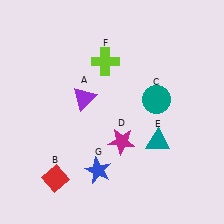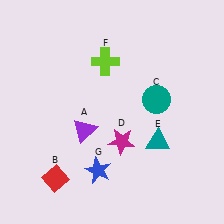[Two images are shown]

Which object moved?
The purple triangle (A) moved down.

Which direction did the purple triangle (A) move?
The purple triangle (A) moved down.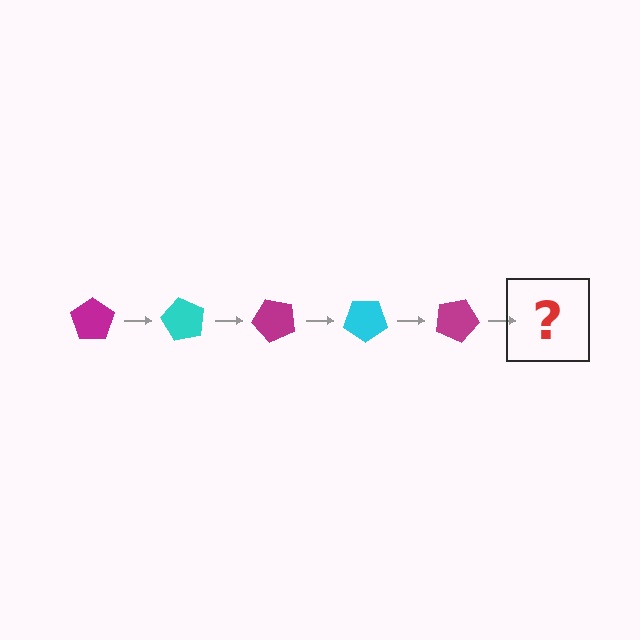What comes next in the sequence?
The next element should be a cyan pentagon, rotated 300 degrees from the start.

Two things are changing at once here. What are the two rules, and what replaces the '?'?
The two rules are that it rotates 60 degrees each step and the color cycles through magenta and cyan. The '?' should be a cyan pentagon, rotated 300 degrees from the start.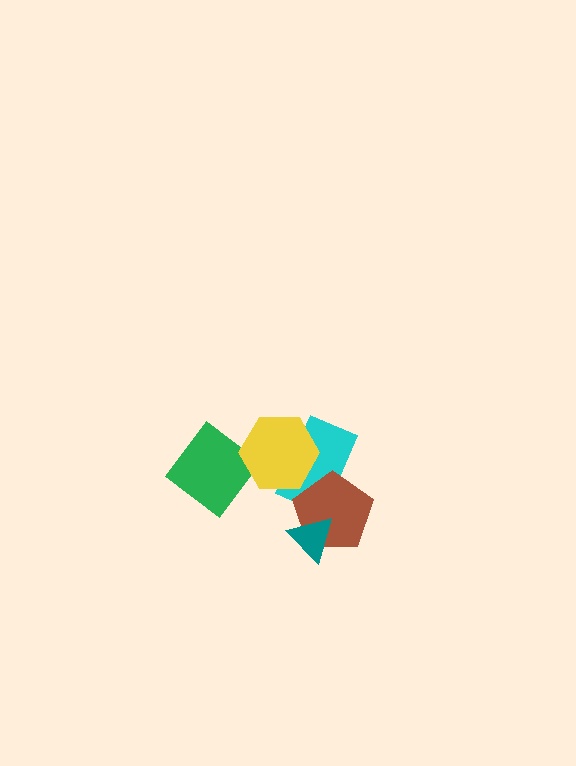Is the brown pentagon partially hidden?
Yes, it is partially covered by another shape.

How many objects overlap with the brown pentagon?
2 objects overlap with the brown pentagon.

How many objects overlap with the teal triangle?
1 object overlaps with the teal triangle.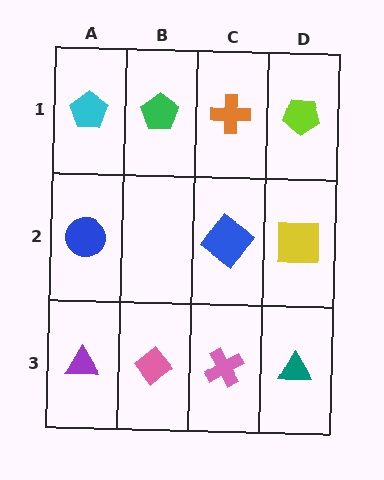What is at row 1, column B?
A green pentagon.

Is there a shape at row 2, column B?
No, that cell is empty.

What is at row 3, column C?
A pink cross.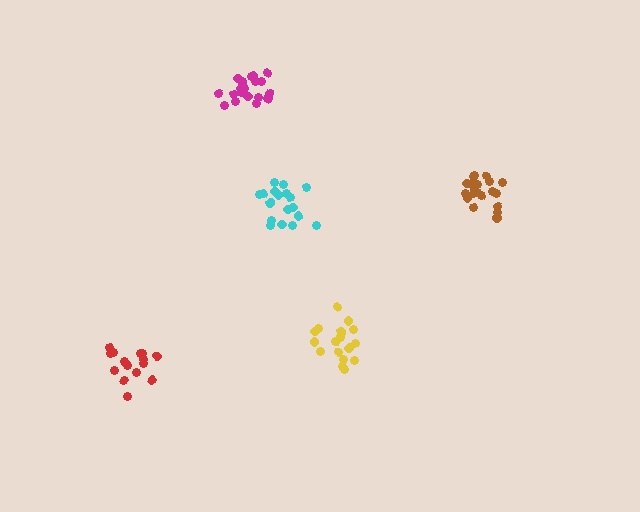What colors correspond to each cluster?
The clusters are colored: magenta, brown, cyan, yellow, red.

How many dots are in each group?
Group 1: 21 dots, Group 2: 21 dots, Group 3: 18 dots, Group 4: 18 dots, Group 5: 16 dots (94 total).